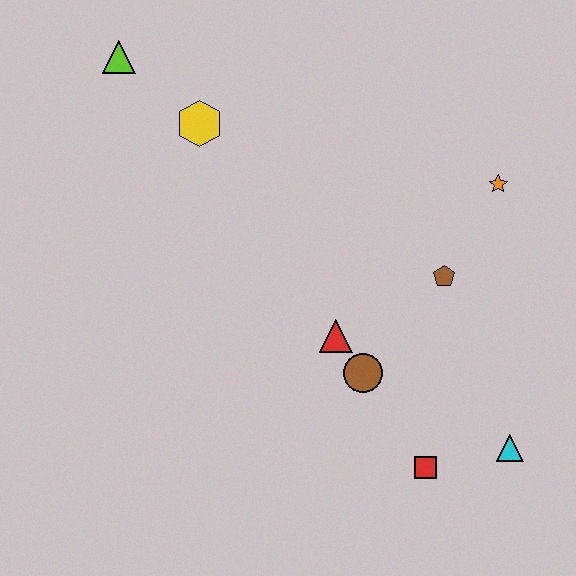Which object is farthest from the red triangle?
The lime triangle is farthest from the red triangle.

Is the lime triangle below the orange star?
No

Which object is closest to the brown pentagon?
The orange star is closest to the brown pentagon.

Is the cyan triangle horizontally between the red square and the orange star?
No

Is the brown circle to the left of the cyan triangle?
Yes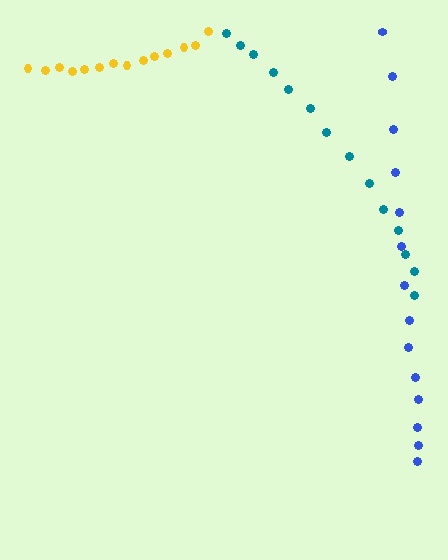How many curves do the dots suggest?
There are 3 distinct paths.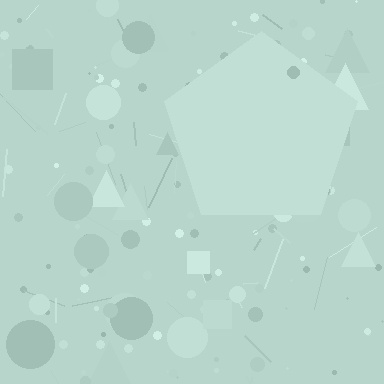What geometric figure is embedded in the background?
A pentagon is embedded in the background.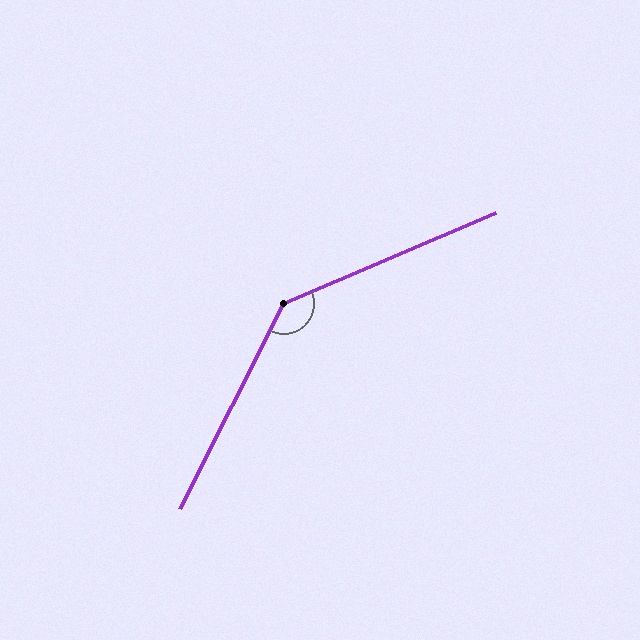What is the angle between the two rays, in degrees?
Approximately 140 degrees.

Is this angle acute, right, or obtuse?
It is obtuse.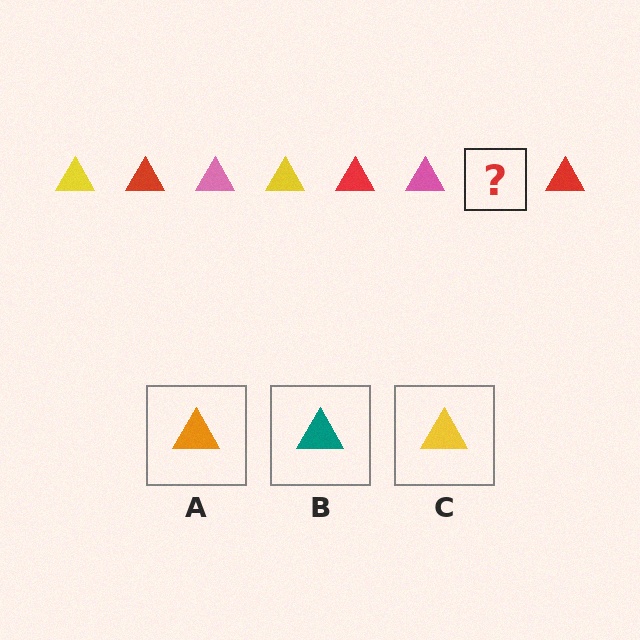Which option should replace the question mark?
Option C.